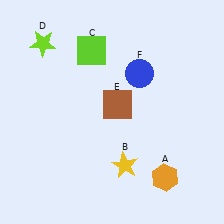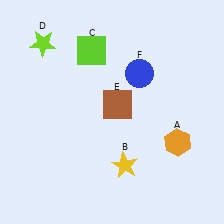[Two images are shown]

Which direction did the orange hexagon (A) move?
The orange hexagon (A) moved up.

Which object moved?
The orange hexagon (A) moved up.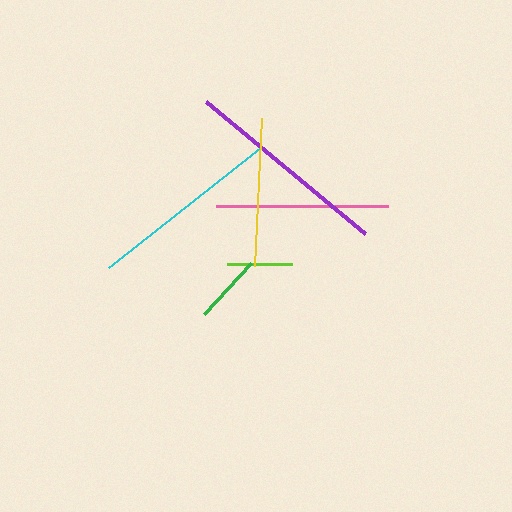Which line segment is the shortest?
The lime line is the shortest at approximately 65 pixels.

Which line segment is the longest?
The purple line is the longest at approximately 206 pixels.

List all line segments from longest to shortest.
From longest to shortest: purple, cyan, pink, yellow, green, lime.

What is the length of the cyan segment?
The cyan segment is approximately 193 pixels long.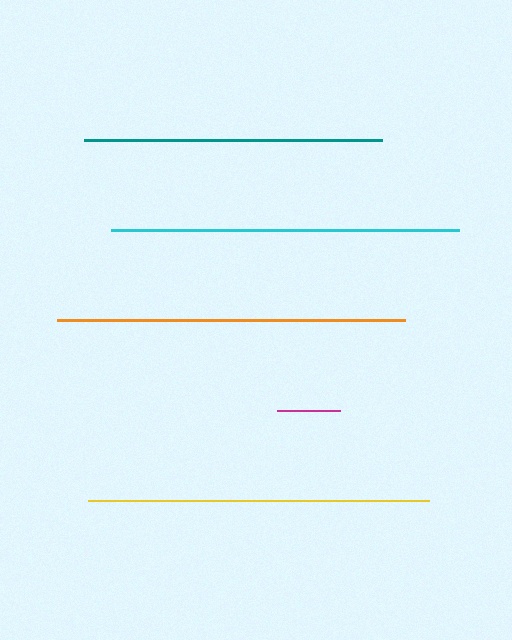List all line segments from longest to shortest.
From longest to shortest: orange, cyan, yellow, teal, magenta.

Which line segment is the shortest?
The magenta line is the shortest at approximately 63 pixels.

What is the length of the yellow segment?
The yellow segment is approximately 341 pixels long.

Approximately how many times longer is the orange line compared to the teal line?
The orange line is approximately 1.2 times the length of the teal line.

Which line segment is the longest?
The orange line is the longest at approximately 348 pixels.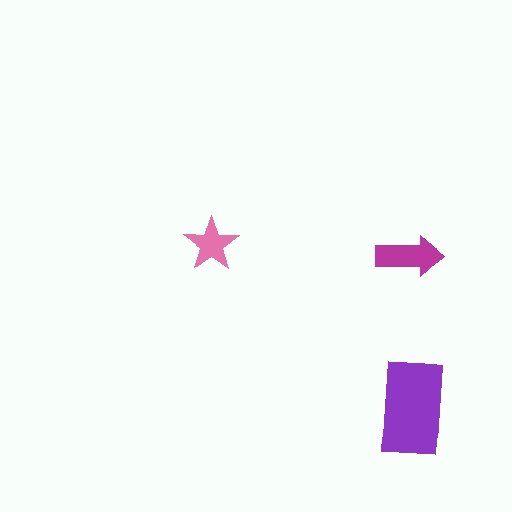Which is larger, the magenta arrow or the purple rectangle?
The purple rectangle.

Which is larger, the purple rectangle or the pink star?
The purple rectangle.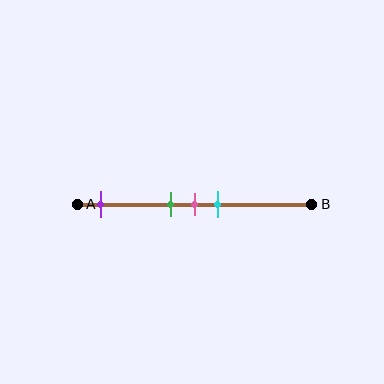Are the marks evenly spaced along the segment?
No, the marks are not evenly spaced.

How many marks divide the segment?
There are 4 marks dividing the segment.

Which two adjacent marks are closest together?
The green and pink marks are the closest adjacent pair.